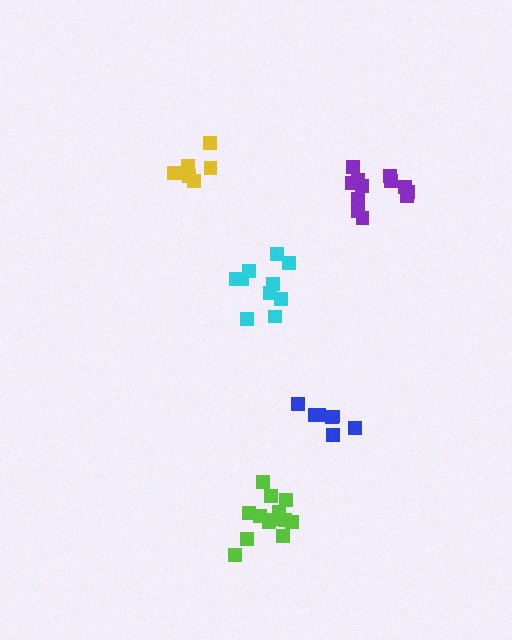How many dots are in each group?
Group 1: 12 dots, Group 2: 7 dots, Group 3: 10 dots, Group 4: 13 dots, Group 5: 7 dots (49 total).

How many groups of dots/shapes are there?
There are 5 groups.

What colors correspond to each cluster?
The clusters are colored: purple, yellow, cyan, lime, blue.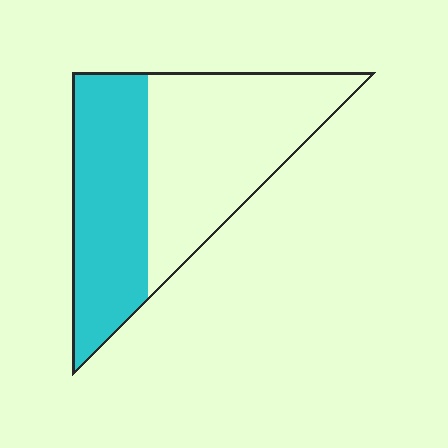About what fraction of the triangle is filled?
About two fifths (2/5).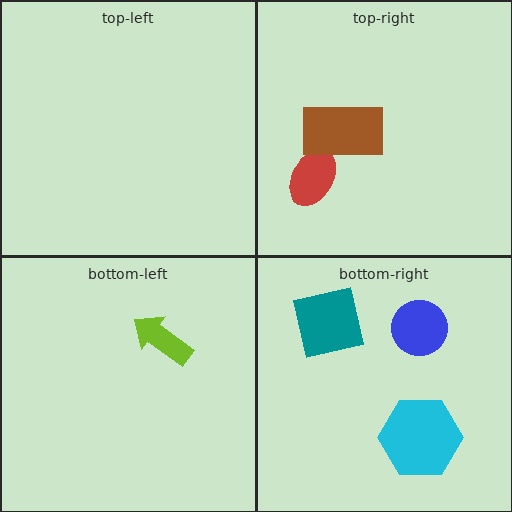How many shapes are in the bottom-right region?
3.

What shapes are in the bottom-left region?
The lime arrow.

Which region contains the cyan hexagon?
The bottom-right region.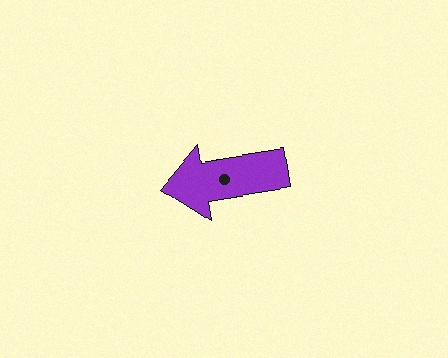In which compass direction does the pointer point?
West.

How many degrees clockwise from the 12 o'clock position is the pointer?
Approximately 261 degrees.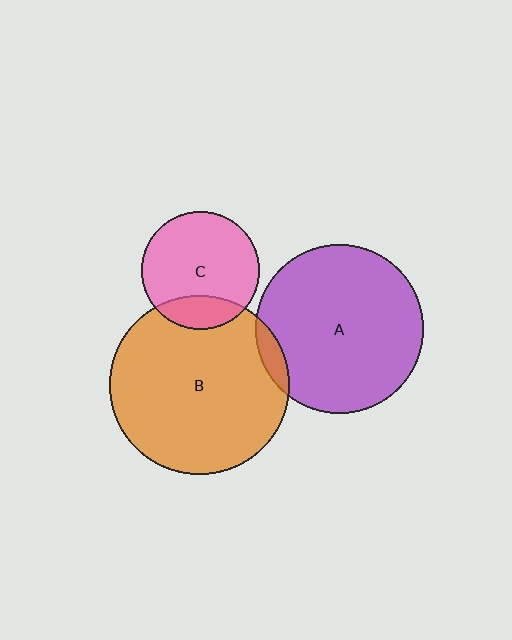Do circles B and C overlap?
Yes.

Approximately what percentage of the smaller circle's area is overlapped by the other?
Approximately 20%.